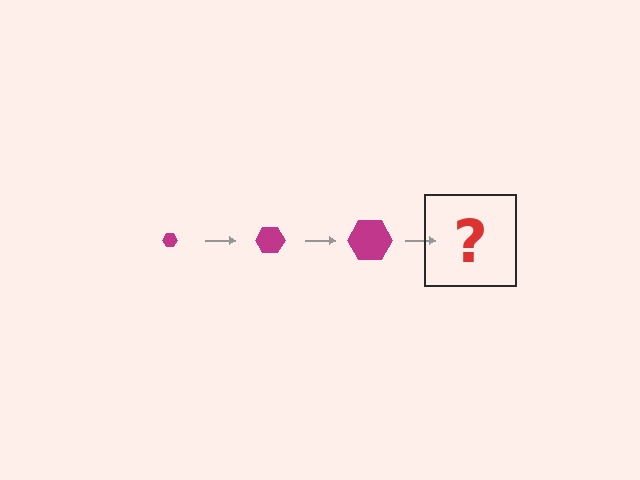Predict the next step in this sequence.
The next step is a magenta hexagon, larger than the previous one.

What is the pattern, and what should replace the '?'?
The pattern is that the hexagon gets progressively larger each step. The '?' should be a magenta hexagon, larger than the previous one.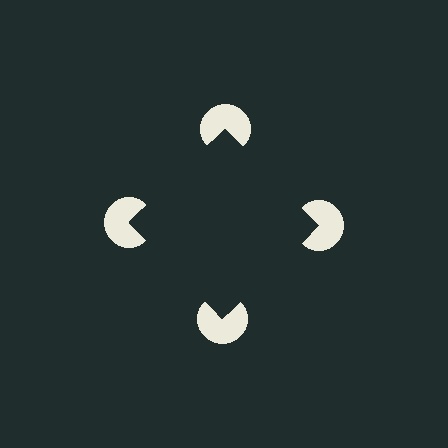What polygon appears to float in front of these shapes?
An illusory square — its edges are inferred from the aligned wedge cuts in the pac-man discs, not physically drawn.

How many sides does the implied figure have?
4 sides.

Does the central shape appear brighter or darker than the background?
It typically appears slightly darker than the background, even though no actual brightness change is drawn.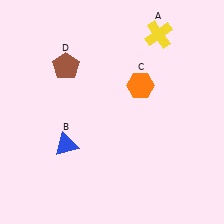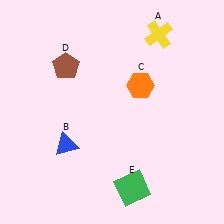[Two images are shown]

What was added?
A green square (E) was added in Image 2.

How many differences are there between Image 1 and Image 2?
There is 1 difference between the two images.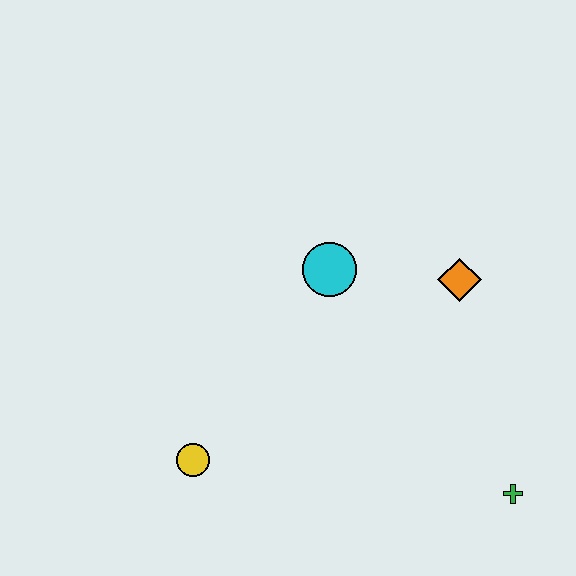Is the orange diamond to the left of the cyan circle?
No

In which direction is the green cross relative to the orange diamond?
The green cross is below the orange diamond.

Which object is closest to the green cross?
The orange diamond is closest to the green cross.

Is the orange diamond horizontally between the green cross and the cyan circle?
Yes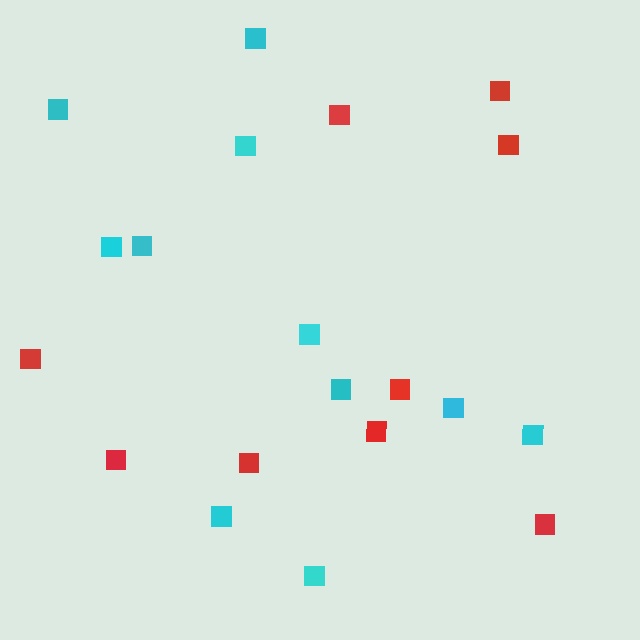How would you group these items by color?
There are 2 groups: one group of cyan squares (11) and one group of red squares (9).